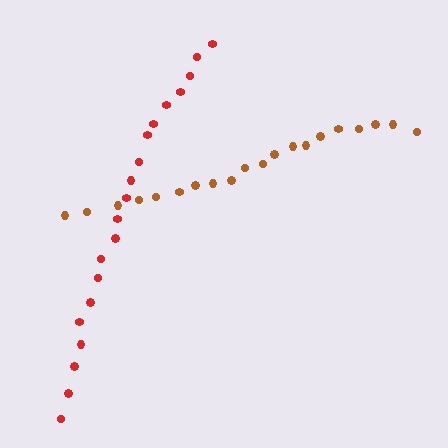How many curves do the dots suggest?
There are 2 distinct paths.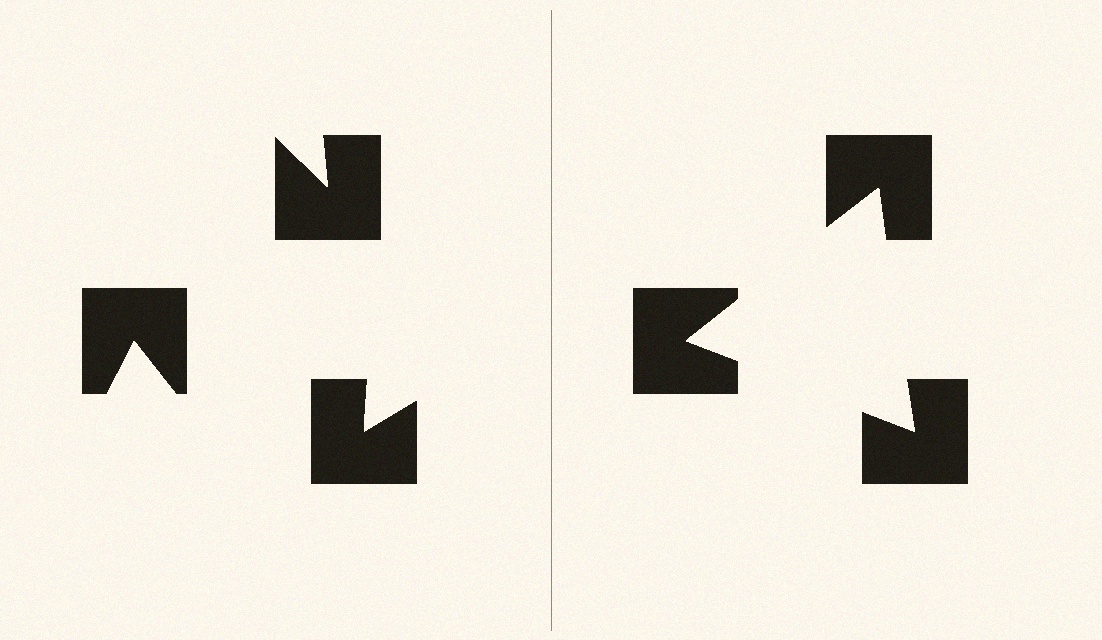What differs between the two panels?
The notched squares are positioned identically on both sides; only the wedge orientations differ. On the right they align to a triangle; on the left they are misaligned.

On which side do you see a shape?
An illusory triangle appears on the right side. On the left side the wedge cuts are rotated, so no coherent shape forms.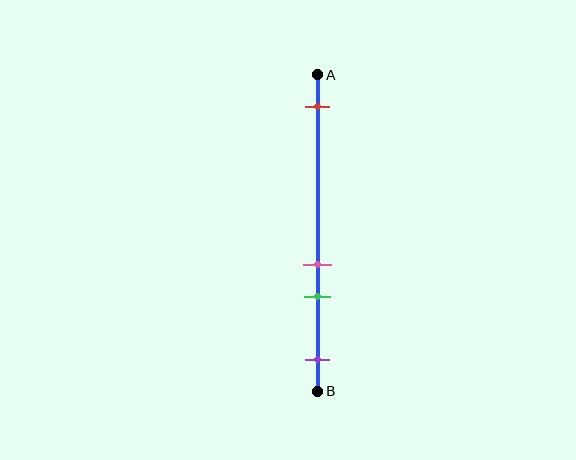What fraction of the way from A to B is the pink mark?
The pink mark is approximately 60% (0.6) of the way from A to B.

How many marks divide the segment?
There are 4 marks dividing the segment.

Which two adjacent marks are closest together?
The pink and green marks are the closest adjacent pair.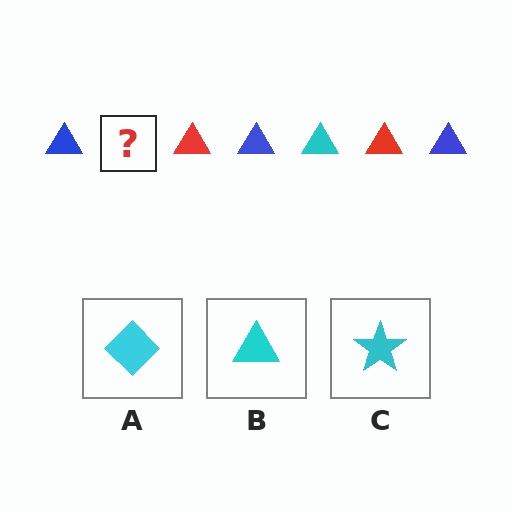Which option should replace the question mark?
Option B.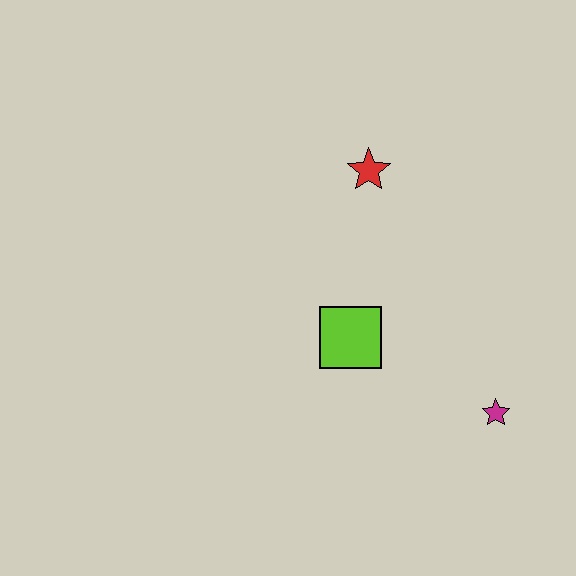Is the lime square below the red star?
Yes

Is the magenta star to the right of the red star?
Yes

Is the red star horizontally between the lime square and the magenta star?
Yes